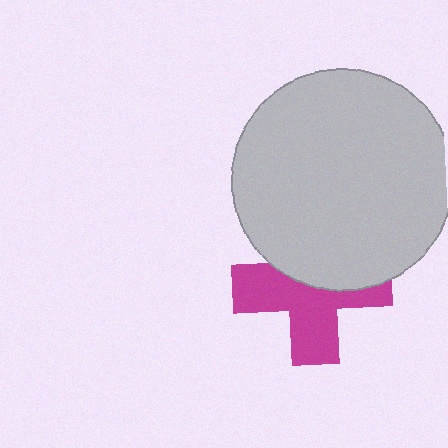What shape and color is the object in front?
The object in front is a light gray circle.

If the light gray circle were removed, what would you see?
You would see the complete magenta cross.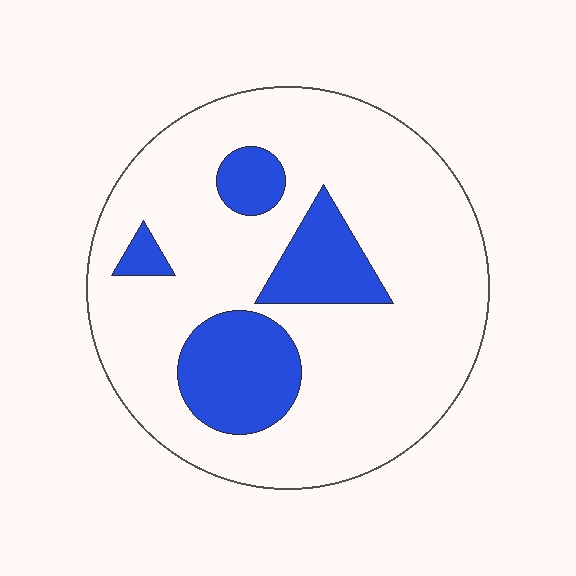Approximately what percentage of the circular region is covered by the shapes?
Approximately 20%.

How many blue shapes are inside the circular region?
4.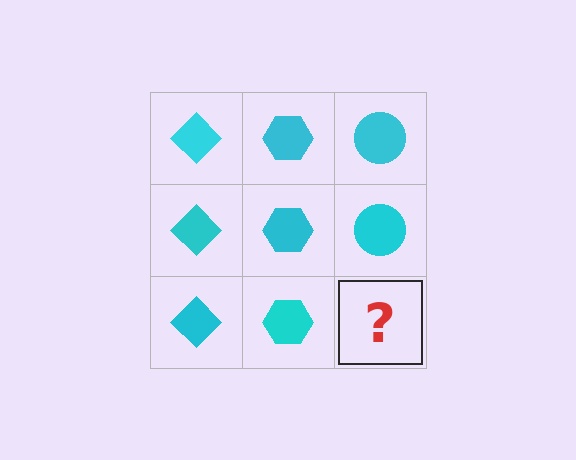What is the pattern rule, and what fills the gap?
The rule is that each column has a consistent shape. The gap should be filled with a cyan circle.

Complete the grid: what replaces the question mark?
The question mark should be replaced with a cyan circle.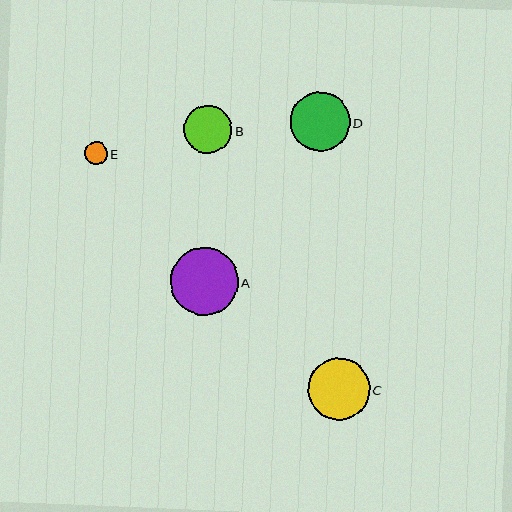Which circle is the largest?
Circle A is the largest with a size of approximately 67 pixels.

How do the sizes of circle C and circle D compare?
Circle C and circle D are approximately the same size.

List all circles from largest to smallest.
From largest to smallest: A, C, D, B, E.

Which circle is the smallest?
Circle E is the smallest with a size of approximately 23 pixels.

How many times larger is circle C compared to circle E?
Circle C is approximately 2.7 times the size of circle E.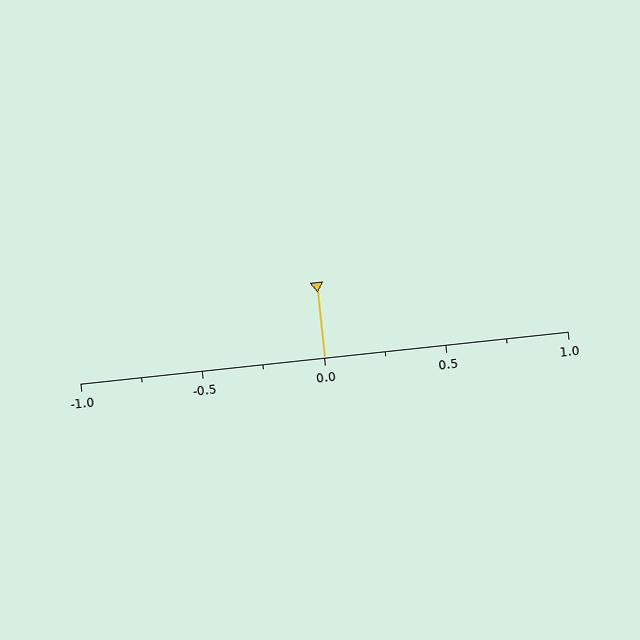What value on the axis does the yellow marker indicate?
The marker indicates approximately 0.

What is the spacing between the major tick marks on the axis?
The major ticks are spaced 0.5 apart.